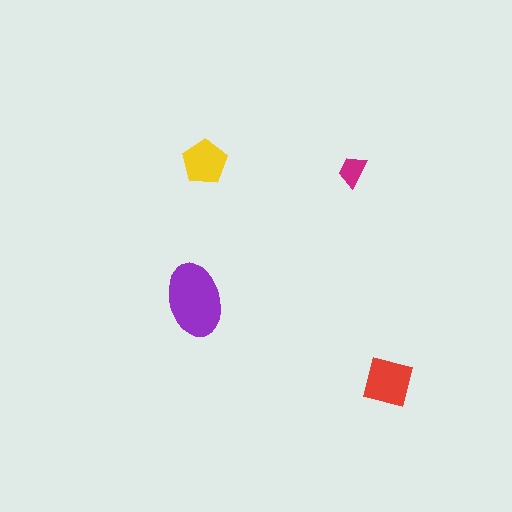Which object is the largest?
The purple ellipse.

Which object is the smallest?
The magenta trapezoid.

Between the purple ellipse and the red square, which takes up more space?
The purple ellipse.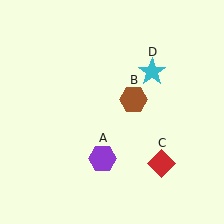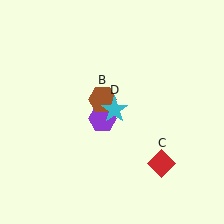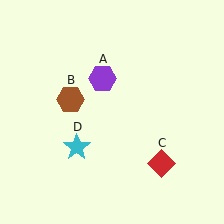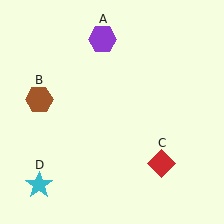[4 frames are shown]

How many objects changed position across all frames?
3 objects changed position: purple hexagon (object A), brown hexagon (object B), cyan star (object D).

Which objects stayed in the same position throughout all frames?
Red diamond (object C) remained stationary.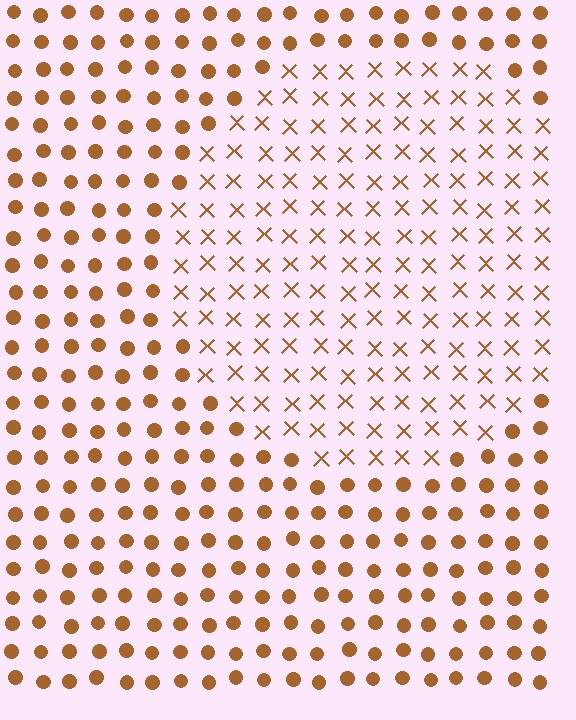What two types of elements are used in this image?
The image uses X marks inside the circle region and circles outside it.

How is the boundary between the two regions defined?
The boundary is defined by a change in element shape: X marks inside vs. circles outside. All elements share the same color and spacing.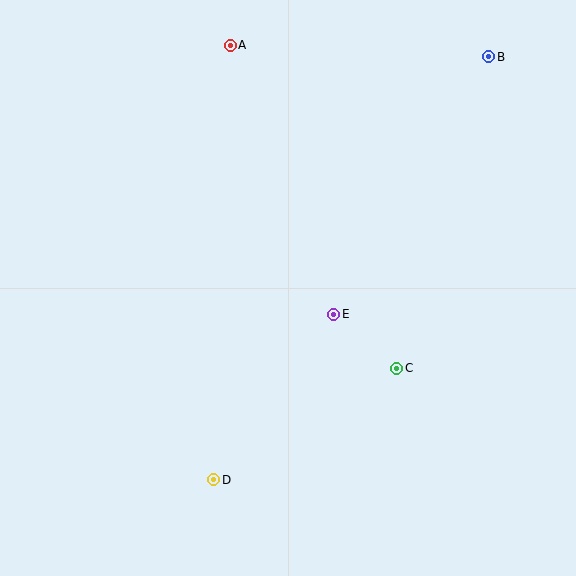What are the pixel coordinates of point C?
Point C is at (397, 368).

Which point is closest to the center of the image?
Point E at (334, 314) is closest to the center.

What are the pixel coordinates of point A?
Point A is at (230, 45).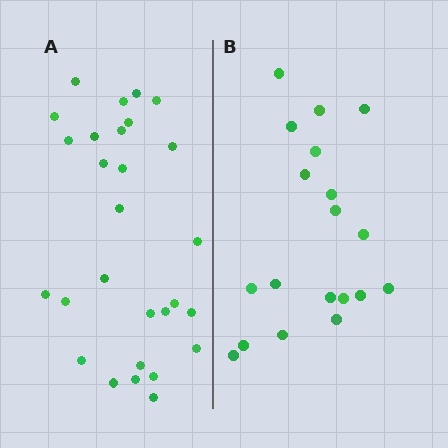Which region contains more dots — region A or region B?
Region A (the left region) has more dots.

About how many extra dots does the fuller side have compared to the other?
Region A has roughly 8 or so more dots than region B.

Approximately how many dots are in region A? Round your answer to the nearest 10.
About 30 dots. (The exact count is 28, which rounds to 30.)